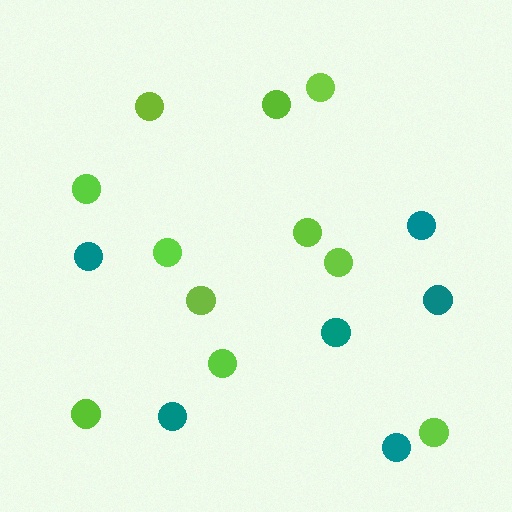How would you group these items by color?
There are 2 groups: one group of lime circles (11) and one group of teal circles (6).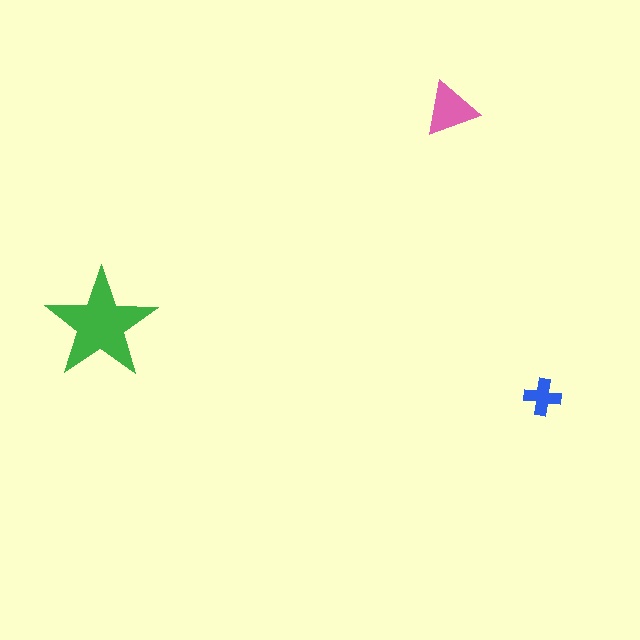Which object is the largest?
The green star.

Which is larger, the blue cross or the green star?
The green star.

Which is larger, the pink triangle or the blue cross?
The pink triangle.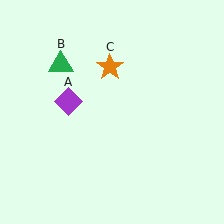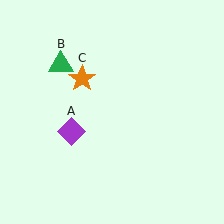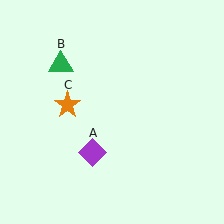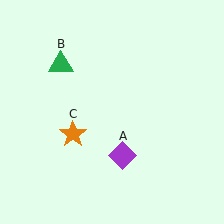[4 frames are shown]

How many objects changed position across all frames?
2 objects changed position: purple diamond (object A), orange star (object C).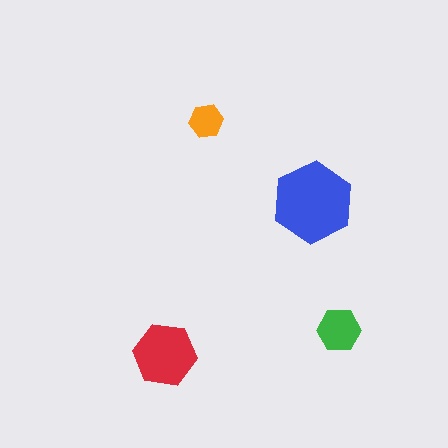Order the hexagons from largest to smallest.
the blue one, the red one, the green one, the orange one.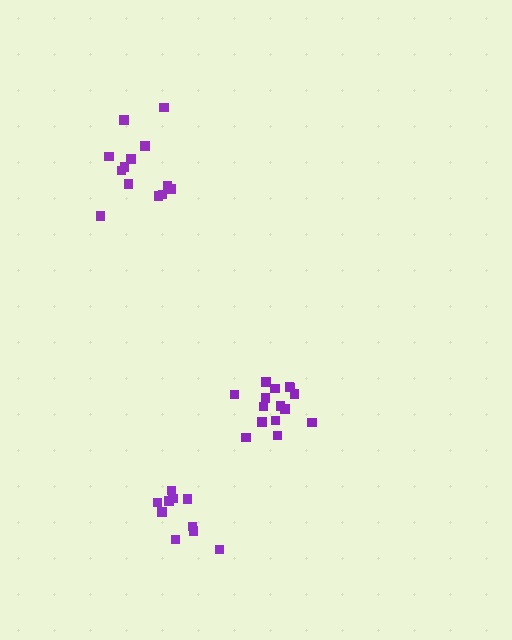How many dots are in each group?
Group 1: 15 dots, Group 2: 13 dots, Group 3: 10 dots (38 total).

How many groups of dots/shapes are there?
There are 3 groups.